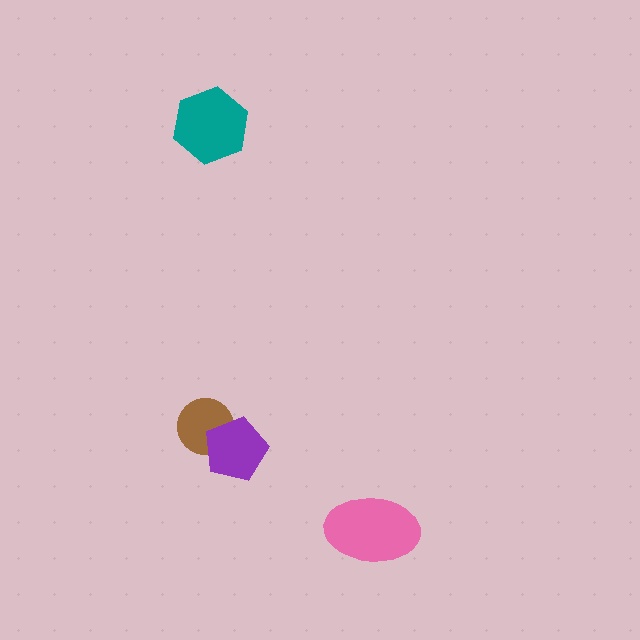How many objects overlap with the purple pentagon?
1 object overlaps with the purple pentagon.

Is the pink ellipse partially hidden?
No, no other shape covers it.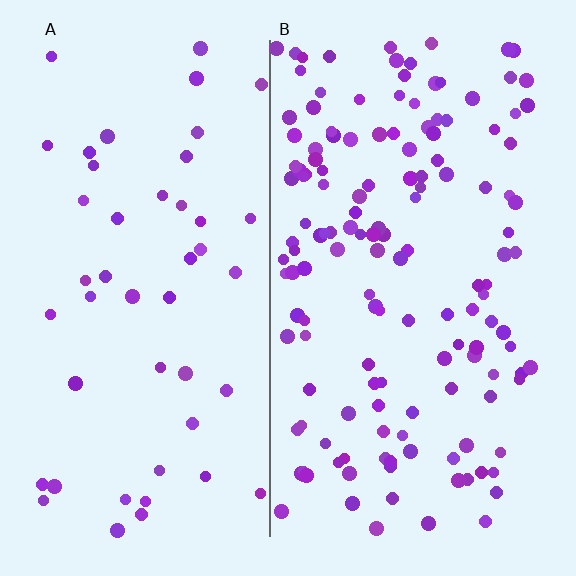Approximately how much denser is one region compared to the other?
Approximately 3.1× — region B over region A.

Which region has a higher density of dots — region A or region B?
B (the right).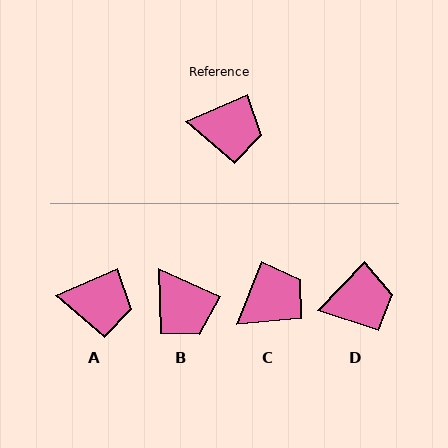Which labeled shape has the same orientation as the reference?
A.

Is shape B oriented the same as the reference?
No, it is off by about 48 degrees.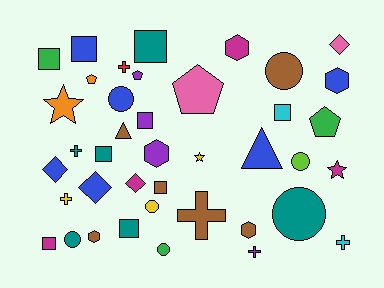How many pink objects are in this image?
There are 2 pink objects.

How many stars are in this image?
There are 3 stars.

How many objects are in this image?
There are 40 objects.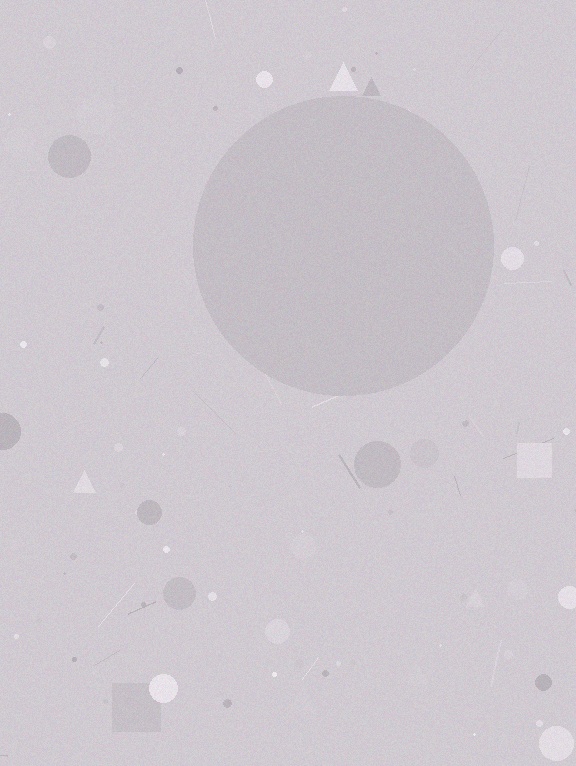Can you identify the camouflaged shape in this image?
The camouflaged shape is a circle.